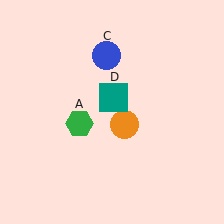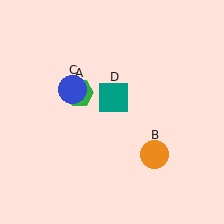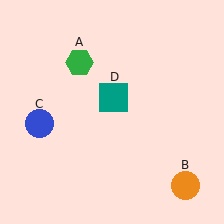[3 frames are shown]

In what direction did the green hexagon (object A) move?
The green hexagon (object A) moved up.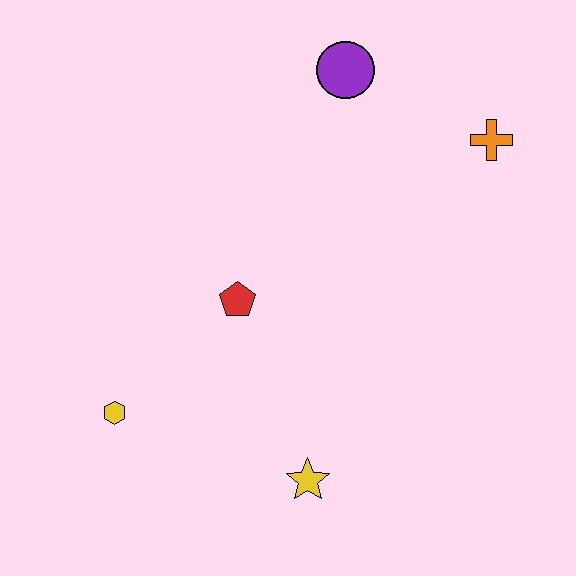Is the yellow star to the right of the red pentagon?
Yes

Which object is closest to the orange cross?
The purple circle is closest to the orange cross.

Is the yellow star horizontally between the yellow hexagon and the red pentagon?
No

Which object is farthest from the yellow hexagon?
The orange cross is farthest from the yellow hexagon.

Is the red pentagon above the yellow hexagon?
Yes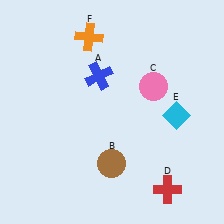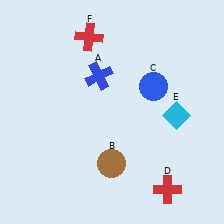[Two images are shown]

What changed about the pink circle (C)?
In Image 1, C is pink. In Image 2, it changed to blue.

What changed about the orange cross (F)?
In Image 1, F is orange. In Image 2, it changed to red.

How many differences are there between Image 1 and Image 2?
There are 2 differences between the two images.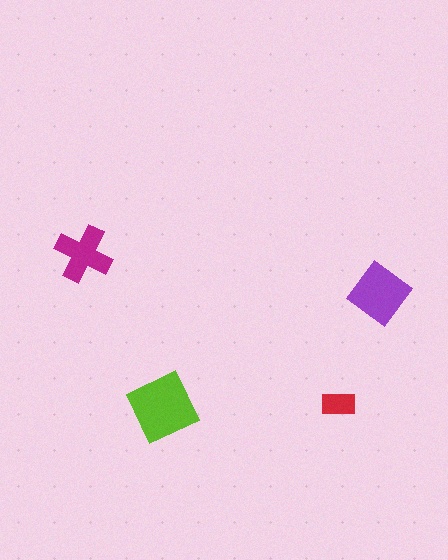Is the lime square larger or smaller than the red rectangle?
Larger.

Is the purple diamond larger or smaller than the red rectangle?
Larger.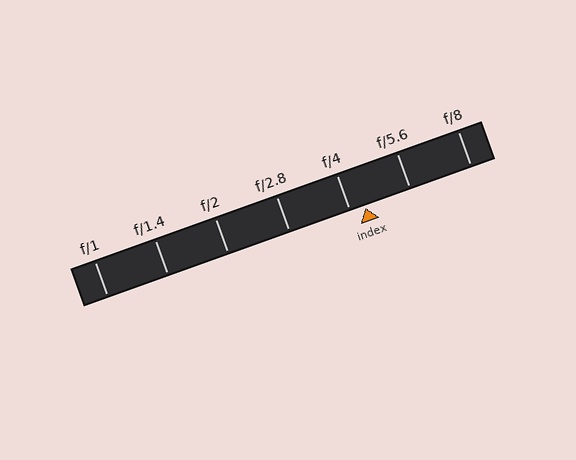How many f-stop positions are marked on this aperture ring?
There are 7 f-stop positions marked.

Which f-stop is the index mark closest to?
The index mark is closest to f/4.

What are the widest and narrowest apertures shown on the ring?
The widest aperture shown is f/1 and the narrowest is f/8.